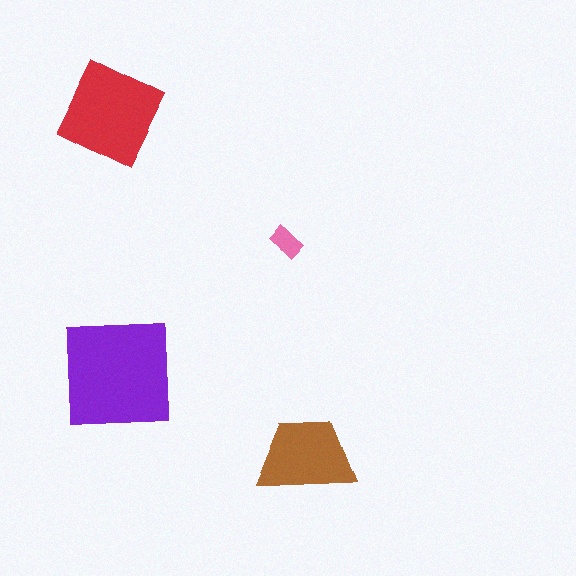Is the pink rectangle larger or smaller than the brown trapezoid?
Smaller.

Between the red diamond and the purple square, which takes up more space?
The purple square.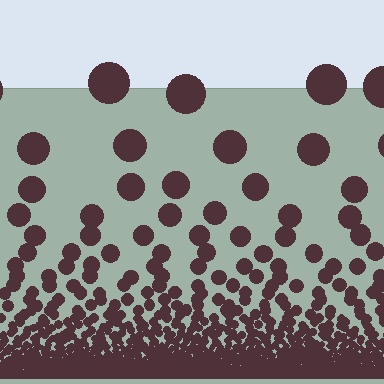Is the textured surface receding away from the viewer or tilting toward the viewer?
The surface appears to tilt toward the viewer. Texture elements get larger and sparser toward the top.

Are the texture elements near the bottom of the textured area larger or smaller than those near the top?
Smaller. The gradient is inverted — elements near the bottom are smaller and denser.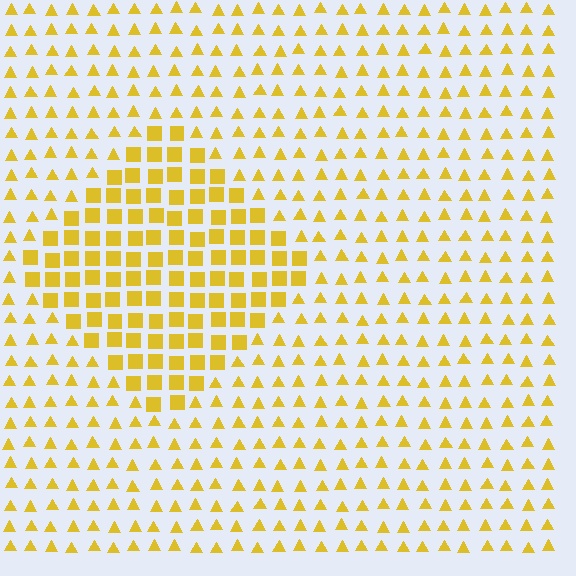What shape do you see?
I see a diamond.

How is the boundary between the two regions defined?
The boundary is defined by a change in element shape: squares inside vs. triangles outside. All elements share the same color and spacing.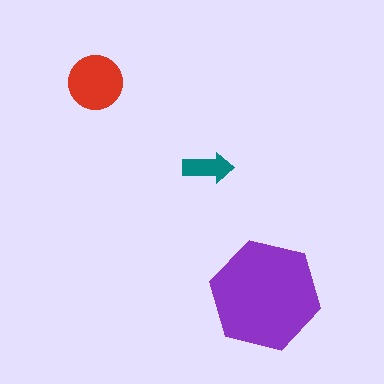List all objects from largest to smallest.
The purple hexagon, the red circle, the teal arrow.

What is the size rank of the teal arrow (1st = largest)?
3rd.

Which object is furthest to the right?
The purple hexagon is rightmost.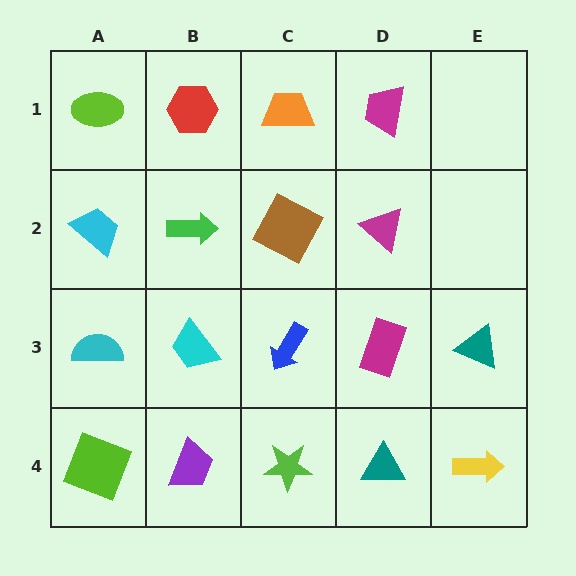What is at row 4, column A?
A lime square.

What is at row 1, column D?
A magenta trapezoid.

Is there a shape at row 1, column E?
No, that cell is empty.